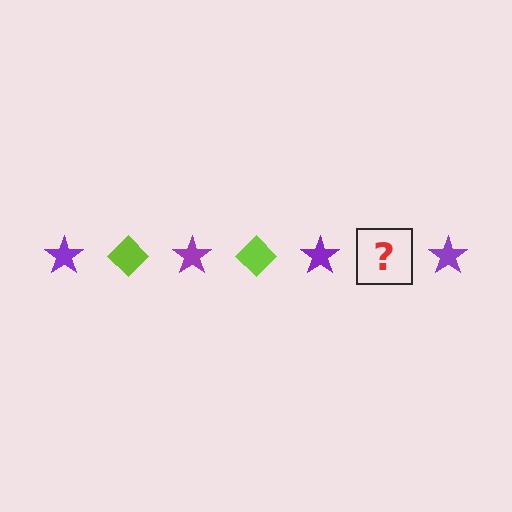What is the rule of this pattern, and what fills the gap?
The rule is that the pattern alternates between purple star and lime diamond. The gap should be filled with a lime diamond.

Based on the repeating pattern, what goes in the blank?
The blank should be a lime diamond.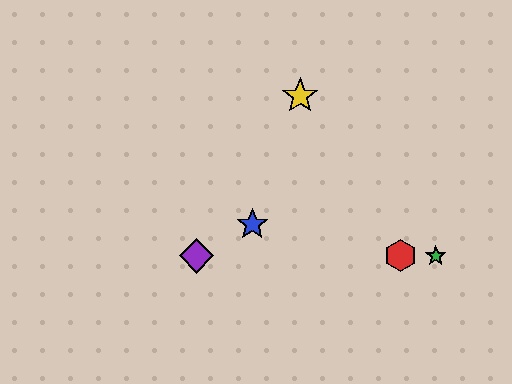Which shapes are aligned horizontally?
The red hexagon, the green star, the purple diamond are aligned horizontally.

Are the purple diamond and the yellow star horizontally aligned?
No, the purple diamond is at y≈256 and the yellow star is at y≈96.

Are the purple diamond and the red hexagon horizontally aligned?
Yes, both are at y≈256.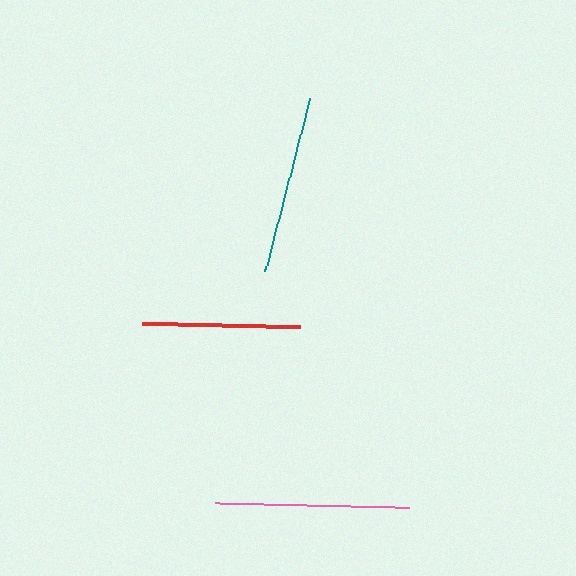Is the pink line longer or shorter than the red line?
The pink line is longer than the red line.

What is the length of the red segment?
The red segment is approximately 158 pixels long.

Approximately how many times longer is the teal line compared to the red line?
The teal line is approximately 1.1 times the length of the red line.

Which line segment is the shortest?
The red line is the shortest at approximately 158 pixels.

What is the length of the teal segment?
The teal segment is approximately 179 pixels long.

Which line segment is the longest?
The pink line is the longest at approximately 193 pixels.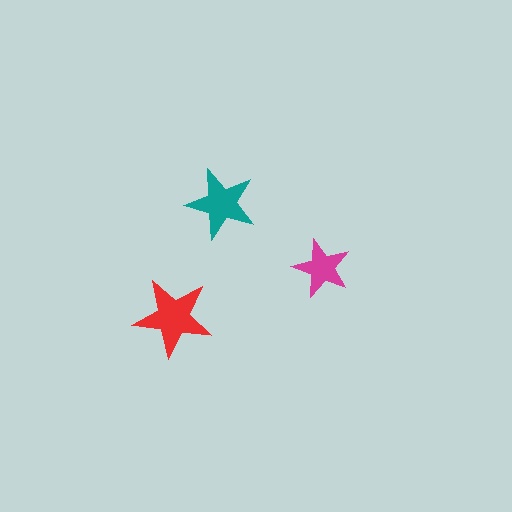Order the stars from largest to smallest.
the red one, the teal one, the magenta one.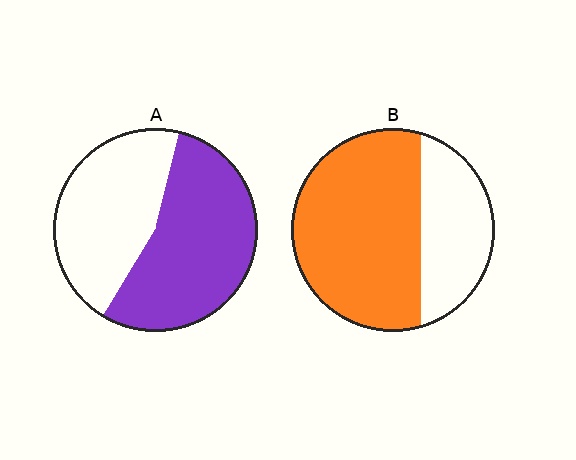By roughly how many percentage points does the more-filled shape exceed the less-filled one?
By roughly 10 percentage points (B over A).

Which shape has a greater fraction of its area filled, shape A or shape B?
Shape B.